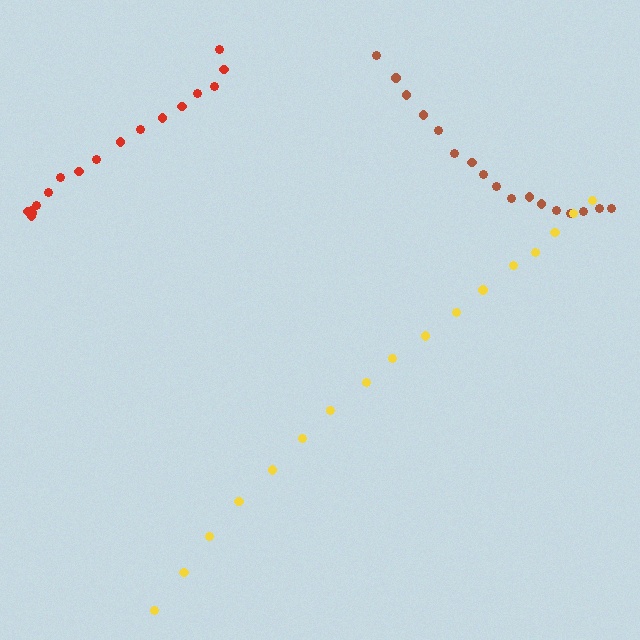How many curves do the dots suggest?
There are 3 distinct paths.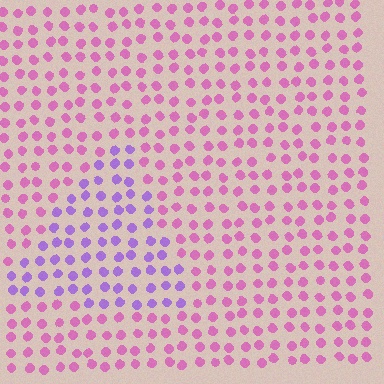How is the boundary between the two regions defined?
The boundary is defined purely by a slight shift in hue (about 45 degrees). Spacing, size, and orientation are identical on both sides.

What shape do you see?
I see a triangle.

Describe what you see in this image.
The image is filled with small pink elements in a uniform arrangement. A triangle-shaped region is visible where the elements are tinted to a slightly different hue, forming a subtle color boundary.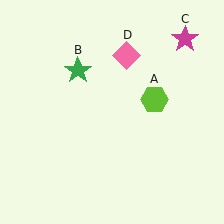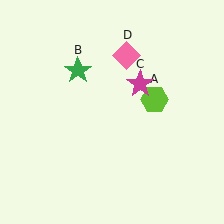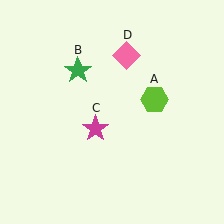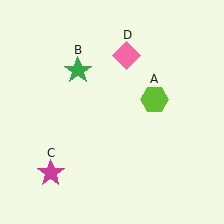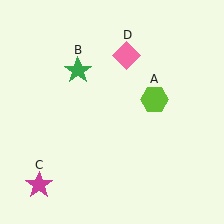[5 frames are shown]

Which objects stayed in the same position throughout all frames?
Lime hexagon (object A) and green star (object B) and pink diamond (object D) remained stationary.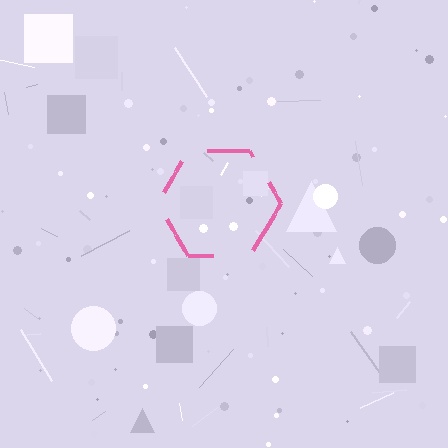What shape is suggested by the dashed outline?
The dashed outline suggests a hexagon.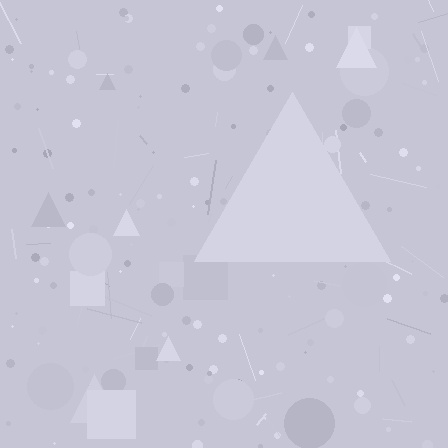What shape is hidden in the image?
A triangle is hidden in the image.